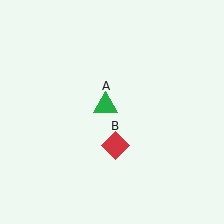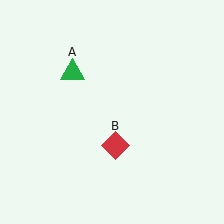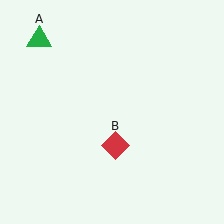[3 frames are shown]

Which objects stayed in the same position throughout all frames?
Red diamond (object B) remained stationary.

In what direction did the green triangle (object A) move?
The green triangle (object A) moved up and to the left.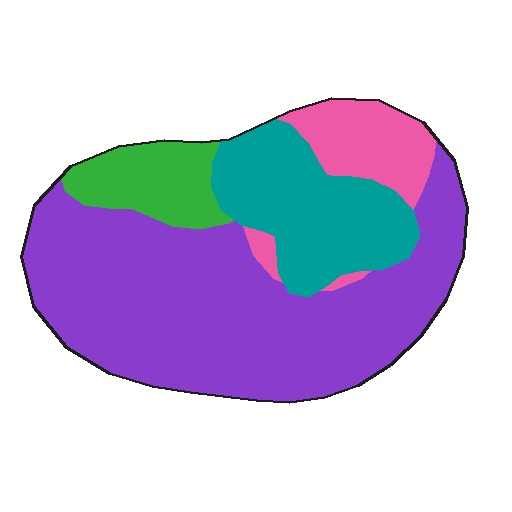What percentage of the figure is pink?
Pink covers around 10% of the figure.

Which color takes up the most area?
Purple, at roughly 60%.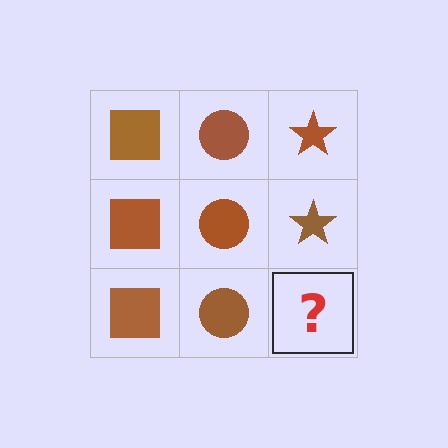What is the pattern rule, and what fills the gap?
The rule is that each column has a consistent shape. The gap should be filled with a brown star.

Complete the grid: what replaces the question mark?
The question mark should be replaced with a brown star.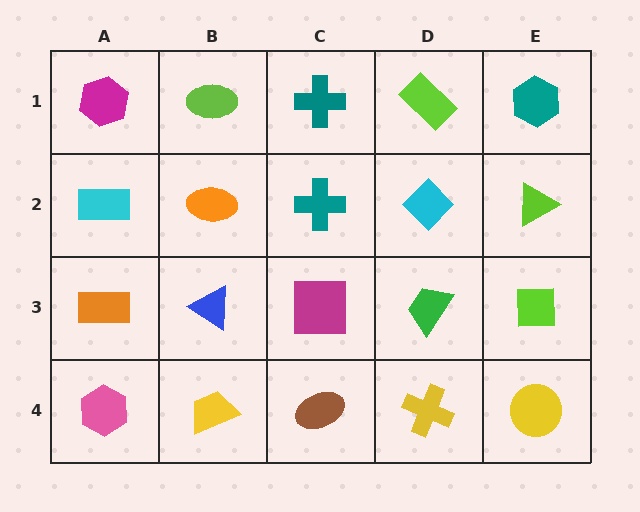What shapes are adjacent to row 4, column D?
A green trapezoid (row 3, column D), a brown ellipse (row 4, column C), a yellow circle (row 4, column E).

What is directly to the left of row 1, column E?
A lime rectangle.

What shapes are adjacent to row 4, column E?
A lime square (row 3, column E), a yellow cross (row 4, column D).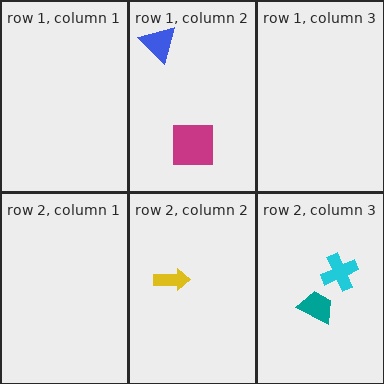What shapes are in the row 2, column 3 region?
The teal trapezoid, the cyan cross.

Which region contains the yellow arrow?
The row 2, column 2 region.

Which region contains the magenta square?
The row 1, column 2 region.